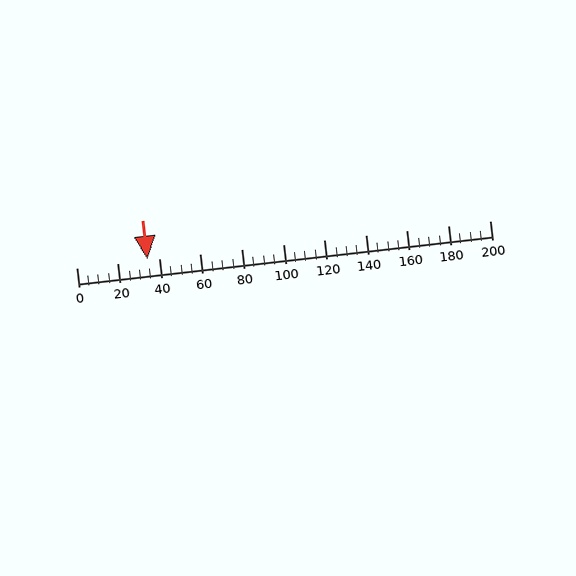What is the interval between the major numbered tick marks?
The major tick marks are spaced 20 units apart.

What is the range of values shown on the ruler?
The ruler shows values from 0 to 200.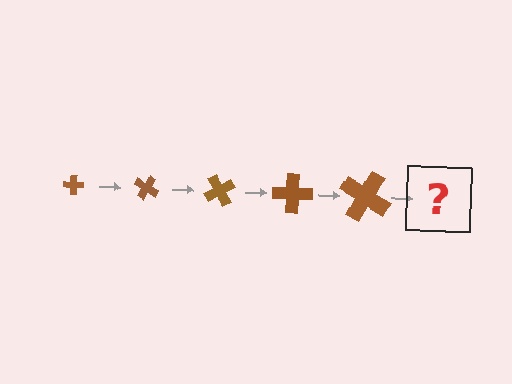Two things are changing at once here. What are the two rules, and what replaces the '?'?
The two rules are that the cross grows larger each step and it rotates 30 degrees each step. The '?' should be a cross, larger than the previous one and rotated 150 degrees from the start.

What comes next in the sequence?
The next element should be a cross, larger than the previous one and rotated 150 degrees from the start.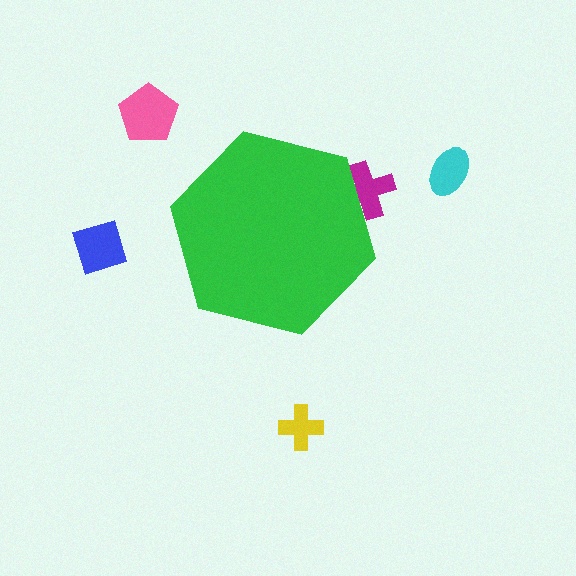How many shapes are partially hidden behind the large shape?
1 shape is partially hidden.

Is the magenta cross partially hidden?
Yes, the magenta cross is partially hidden behind the green hexagon.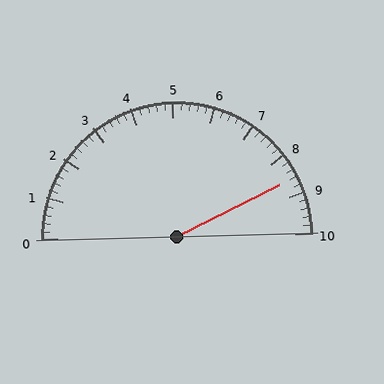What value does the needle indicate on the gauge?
The needle indicates approximately 8.6.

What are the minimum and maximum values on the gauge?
The gauge ranges from 0 to 10.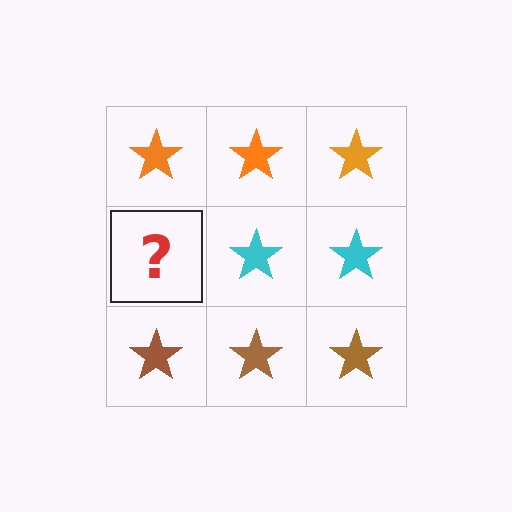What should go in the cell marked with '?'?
The missing cell should contain a cyan star.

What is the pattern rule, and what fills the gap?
The rule is that each row has a consistent color. The gap should be filled with a cyan star.